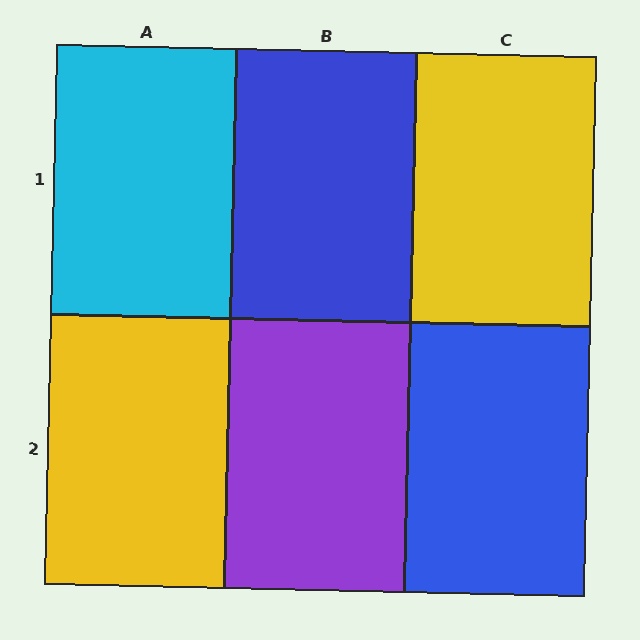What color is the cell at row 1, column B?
Blue.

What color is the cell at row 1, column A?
Cyan.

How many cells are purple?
1 cell is purple.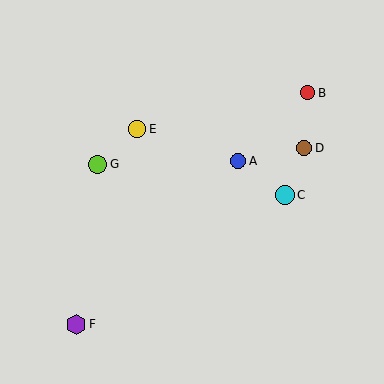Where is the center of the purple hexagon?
The center of the purple hexagon is at (76, 324).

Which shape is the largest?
The purple hexagon (labeled F) is the largest.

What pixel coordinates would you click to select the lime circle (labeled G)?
Click at (97, 164) to select the lime circle G.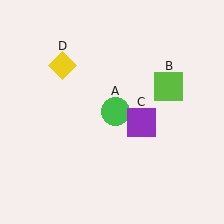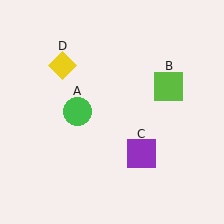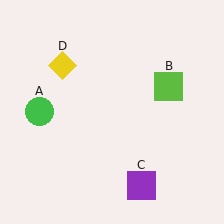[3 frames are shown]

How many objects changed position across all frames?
2 objects changed position: green circle (object A), purple square (object C).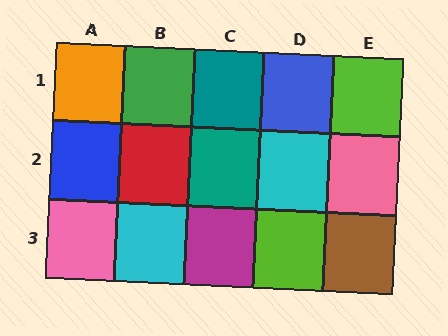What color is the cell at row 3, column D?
Lime.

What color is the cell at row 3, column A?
Pink.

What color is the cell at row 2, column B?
Red.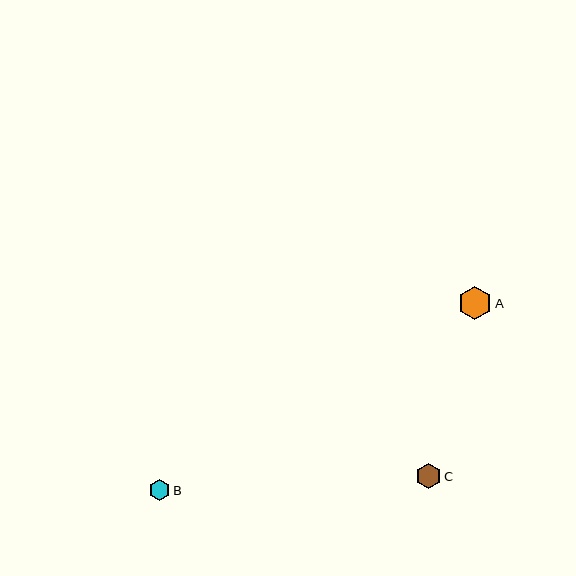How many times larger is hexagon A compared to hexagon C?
Hexagon A is approximately 1.3 times the size of hexagon C.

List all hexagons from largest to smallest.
From largest to smallest: A, C, B.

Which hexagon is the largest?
Hexagon A is the largest with a size of approximately 34 pixels.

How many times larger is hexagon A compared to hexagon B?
Hexagon A is approximately 1.6 times the size of hexagon B.